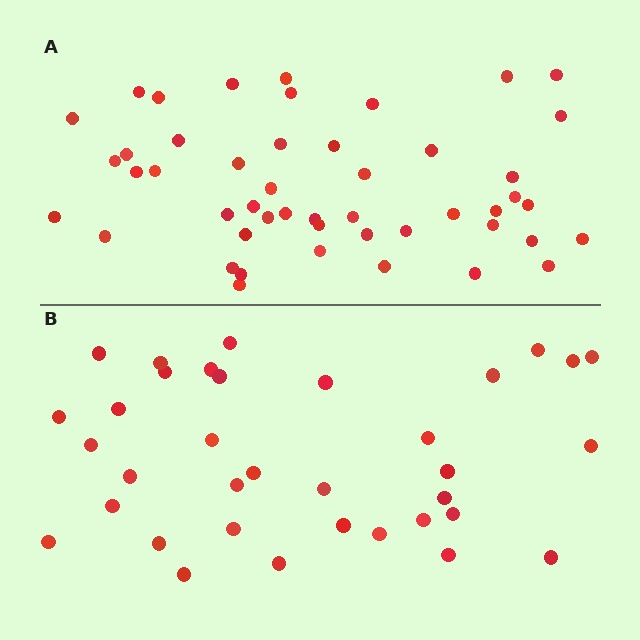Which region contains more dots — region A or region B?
Region A (the top region) has more dots.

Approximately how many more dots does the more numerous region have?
Region A has approximately 15 more dots than region B.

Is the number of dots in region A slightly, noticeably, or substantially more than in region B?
Region A has noticeably more, but not dramatically so. The ratio is roughly 1.4 to 1.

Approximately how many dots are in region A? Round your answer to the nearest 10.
About 50 dots. (The exact count is 48, which rounds to 50.)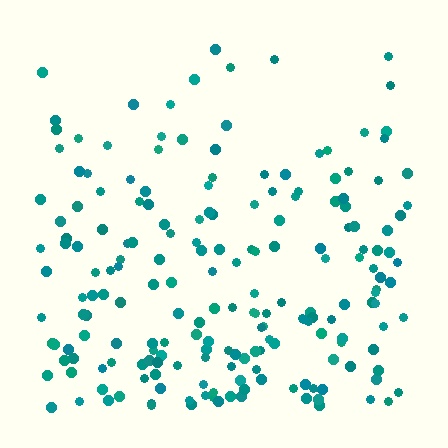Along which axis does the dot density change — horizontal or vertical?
Vertical.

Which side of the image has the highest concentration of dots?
The bottom.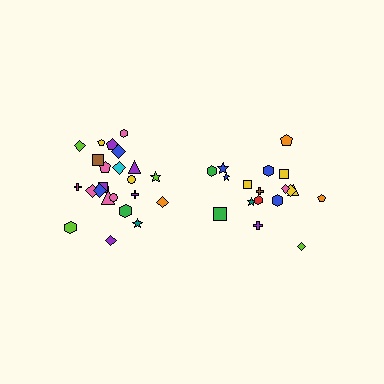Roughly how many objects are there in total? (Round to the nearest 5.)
Roughly 45 objects in total.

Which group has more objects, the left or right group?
The left group.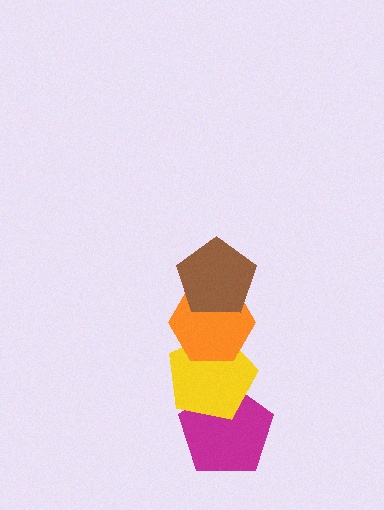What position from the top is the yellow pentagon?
The yellow pentagon is 3rd from the top.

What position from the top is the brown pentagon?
The brown pentagon is 1st from the top.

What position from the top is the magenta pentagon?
The magenta pentagon is 4th from the top.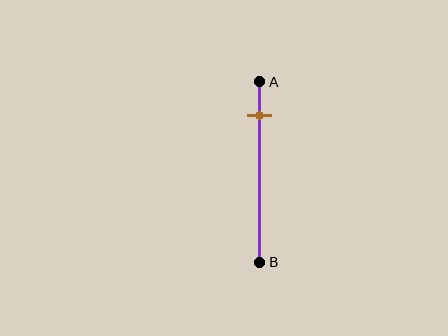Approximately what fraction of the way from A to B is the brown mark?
The brown mark is approximately 20% of the way from A to B.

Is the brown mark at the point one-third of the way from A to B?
No, the mark is at about 20% from A, not at the 33% one-third point.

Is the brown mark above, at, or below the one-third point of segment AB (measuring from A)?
The brown mark is above the one-third point of segment AB.